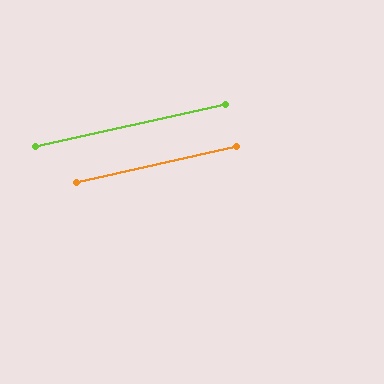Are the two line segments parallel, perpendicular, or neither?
Parallel — their directions differ by only 0.0°.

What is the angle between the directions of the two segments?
Approximately 0 degrees.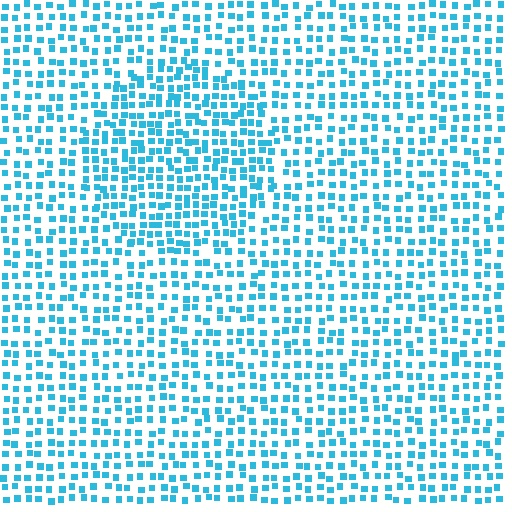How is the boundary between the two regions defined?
The boundary is defined by a change in element density (approximately 1.5x ratio). All elements are the same color, size, and shape.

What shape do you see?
I see a circle.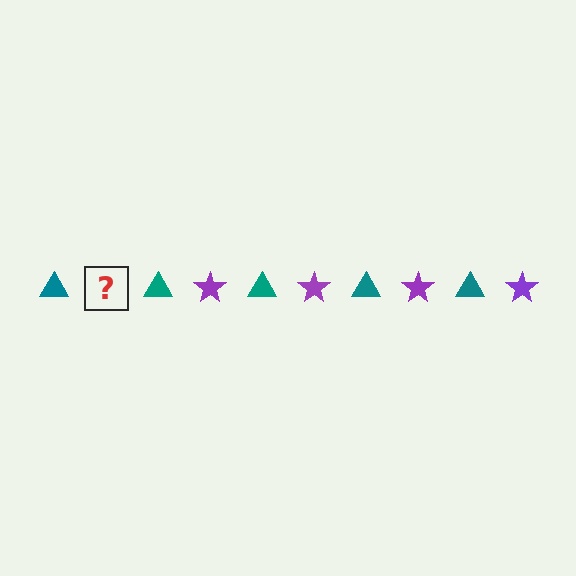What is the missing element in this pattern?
The missing element is a purple star.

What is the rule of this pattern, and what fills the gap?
The rule is that the pattern alternates between teal triangle and purple star. The gap should be filled with a purple star.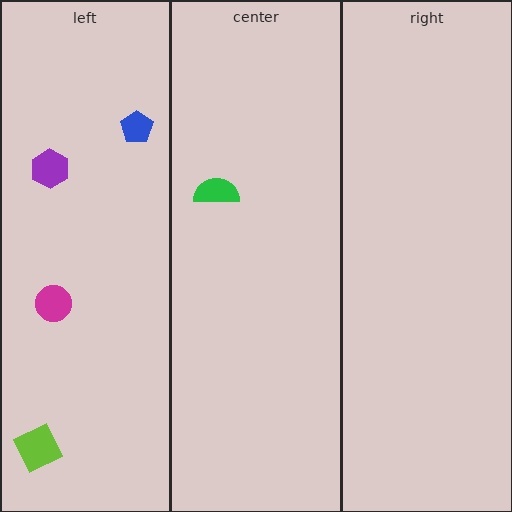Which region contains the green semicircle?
The center region.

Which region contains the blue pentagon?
The left region.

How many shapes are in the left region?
4.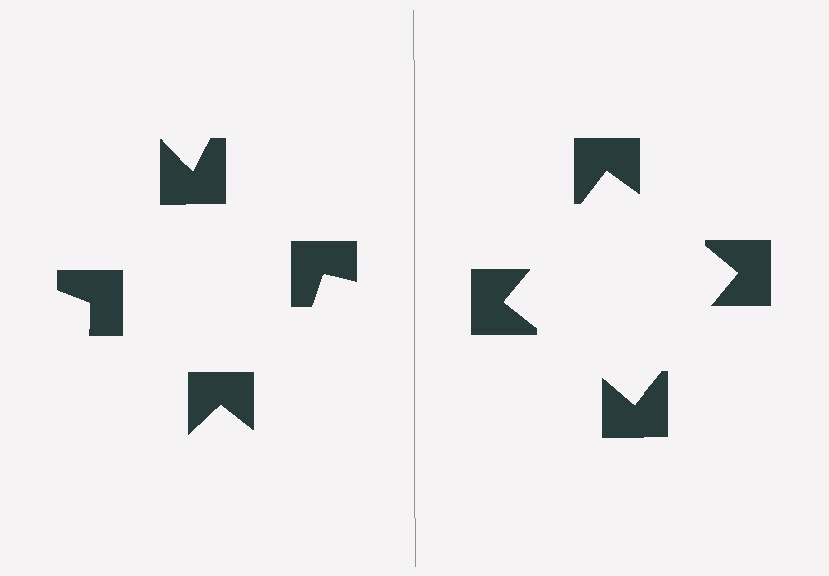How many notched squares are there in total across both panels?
8 — 4 on each side.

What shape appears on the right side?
An illusory square.